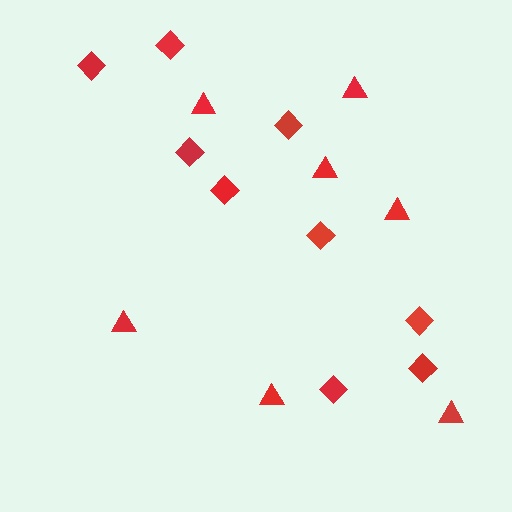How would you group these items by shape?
There are 2 groups: one group of triangles (7) and one group of diamonds (9).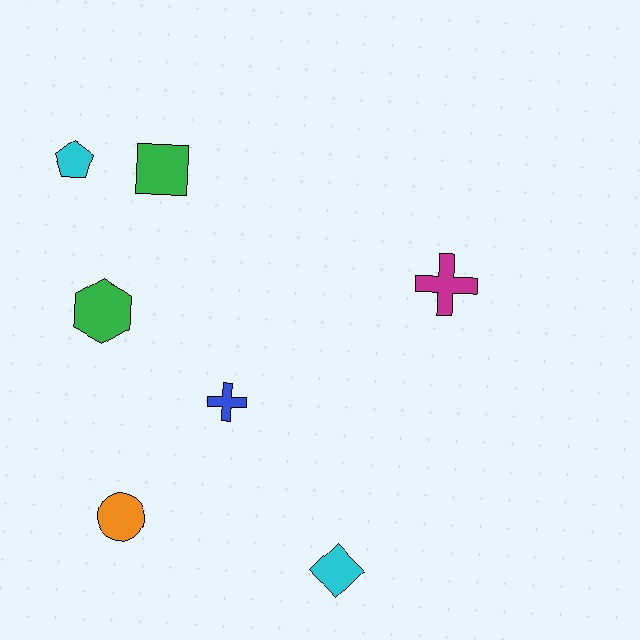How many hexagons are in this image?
There is 1 hexagon.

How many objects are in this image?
There are 7 objects.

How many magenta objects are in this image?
There is 1 magenta object.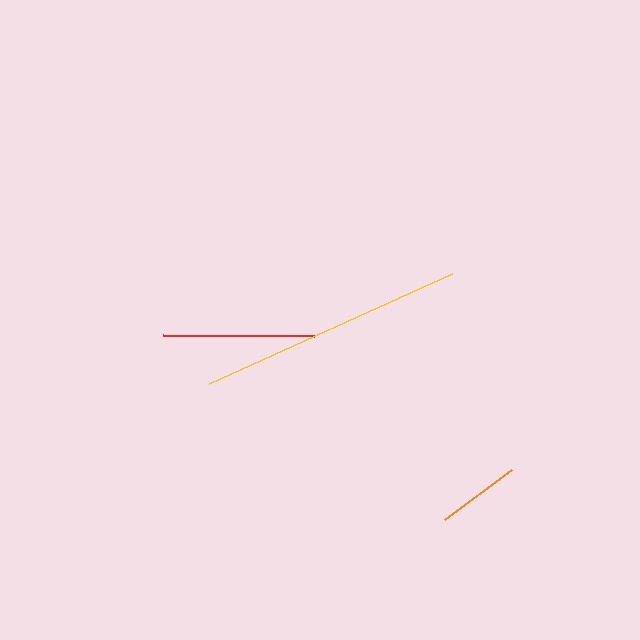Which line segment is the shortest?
The orange line is the shortest at approximately 84 pixels.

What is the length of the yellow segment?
The yellow segment is approximately 267 pixels long.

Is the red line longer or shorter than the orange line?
The red line is longer than the orange line.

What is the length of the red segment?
The red segment is approximately 151 pixels long.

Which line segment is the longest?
The yellow line is the longest at approximately 267 pixels.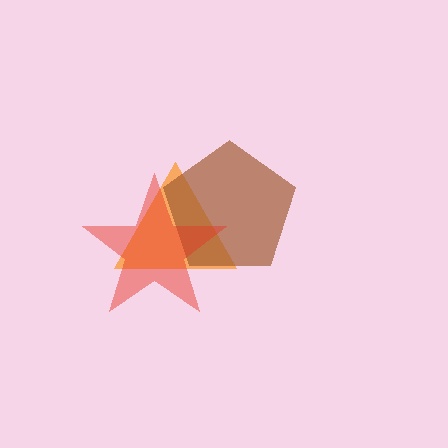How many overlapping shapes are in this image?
There are 3 overlapping shapes in the image.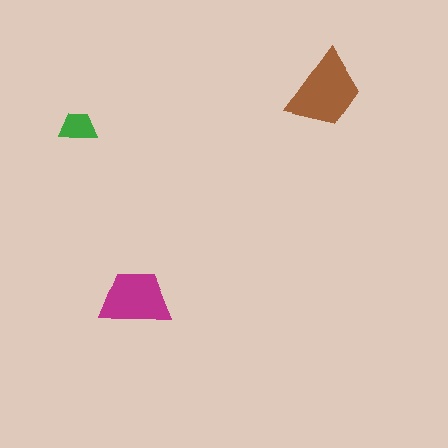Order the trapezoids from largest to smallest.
the brown one, the magenta one, the green one.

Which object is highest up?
The brown trapezoid is topmost.